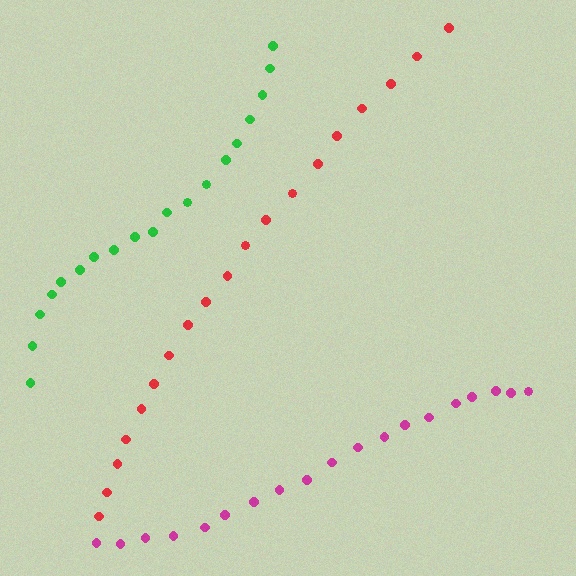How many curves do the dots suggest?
There are 3 distinct paths.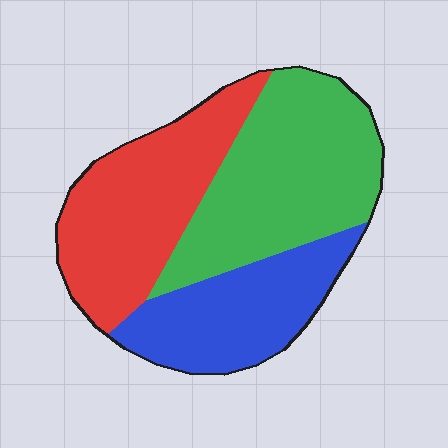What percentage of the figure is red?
Red covers about 35% of the figure.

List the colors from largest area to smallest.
From largest to smallest: green, red, blue.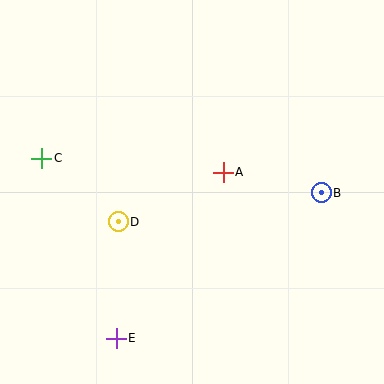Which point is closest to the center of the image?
Point A at (223, 172) is closest to the center.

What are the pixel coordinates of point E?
Point E is at (116, 338).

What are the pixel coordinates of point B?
Point B is at (321, 193).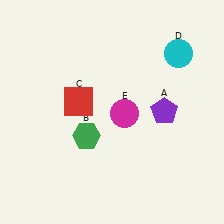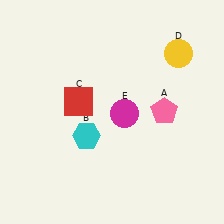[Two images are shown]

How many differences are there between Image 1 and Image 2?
There are 3 differences between the two images.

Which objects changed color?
A changed from purple to pink. B changed from green to cyan. D changed from cyan to yellow.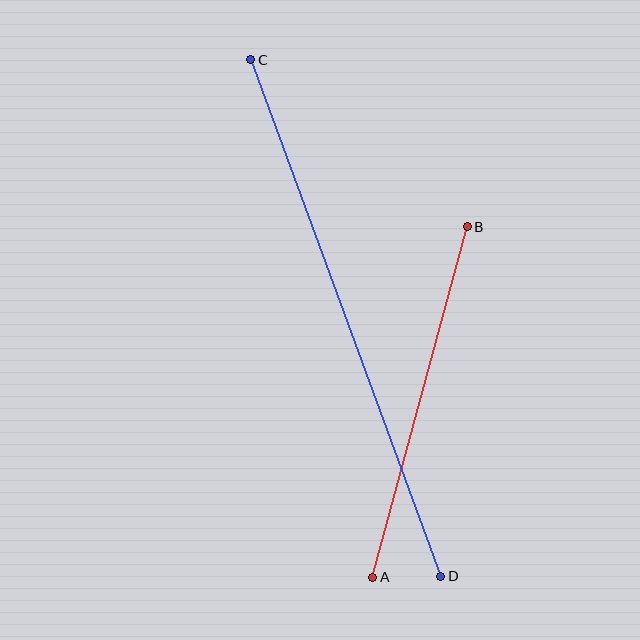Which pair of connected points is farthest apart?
Points C and D are farthest apart.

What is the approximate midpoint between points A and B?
The midpoint is at approximately (420, 402) pixels.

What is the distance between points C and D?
The distance is approximately 550 pixels.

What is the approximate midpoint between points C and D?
The midpoint is at approximately (346, 318) pixels.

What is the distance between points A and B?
The distance is approximately 363 pixels.